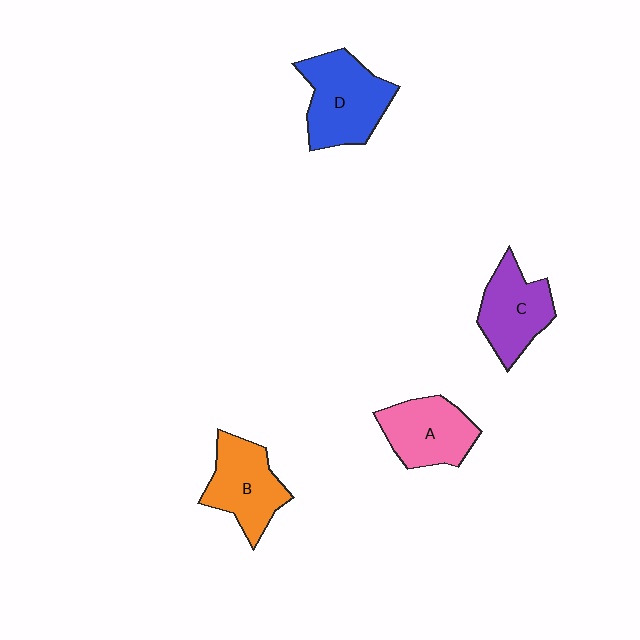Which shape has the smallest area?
Shape C (purple).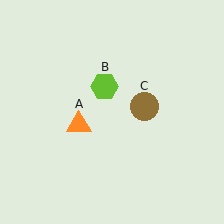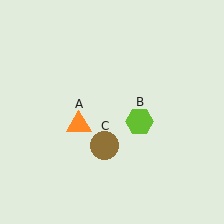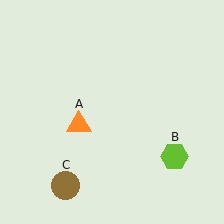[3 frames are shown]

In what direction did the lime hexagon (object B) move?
The lime hexagon (object B) moved down and to the right.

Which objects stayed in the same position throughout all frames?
Orange triangle (object A) remained stationary.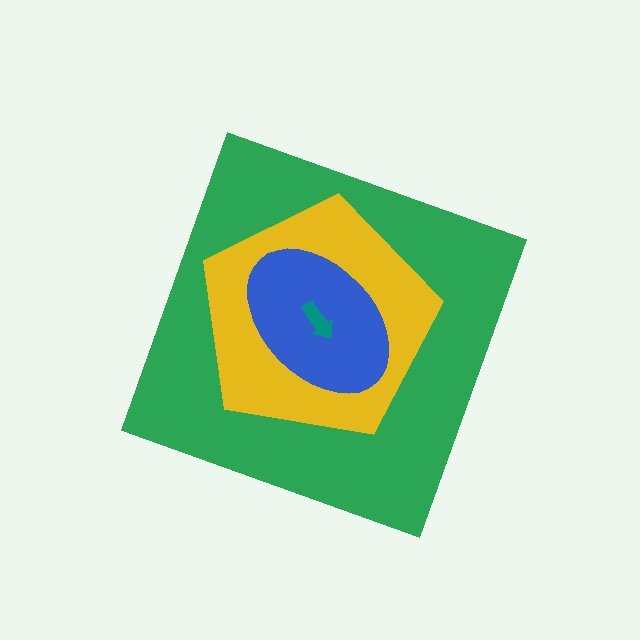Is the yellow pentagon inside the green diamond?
Yes.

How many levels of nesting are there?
4.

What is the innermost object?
The teal arrow.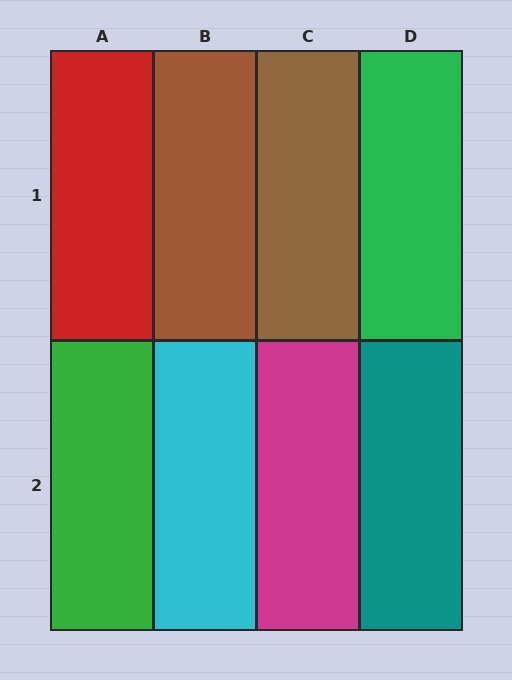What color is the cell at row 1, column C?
Brown.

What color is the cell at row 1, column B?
Brown.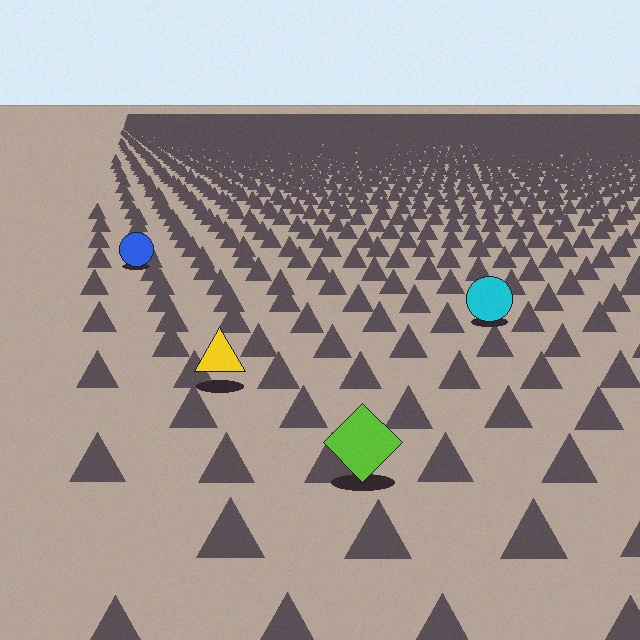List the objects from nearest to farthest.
From nearest to farthest: the lime diamond, the yellow triangle, the cyan circle, the blue circle.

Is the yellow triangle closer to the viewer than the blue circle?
Yes. The yellow triangle is closer — you can tell from the texture gradient: the ground texture is coarser near it.